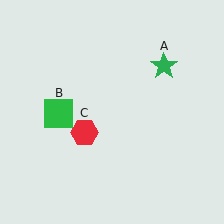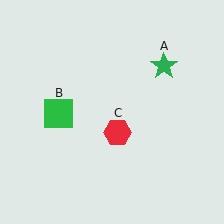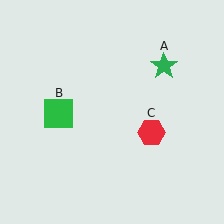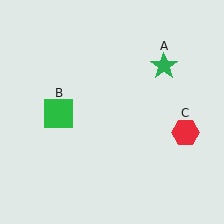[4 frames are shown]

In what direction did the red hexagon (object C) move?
The red hexagon (object C) moved right.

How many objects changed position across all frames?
1 object changed position: red hexagon (object C).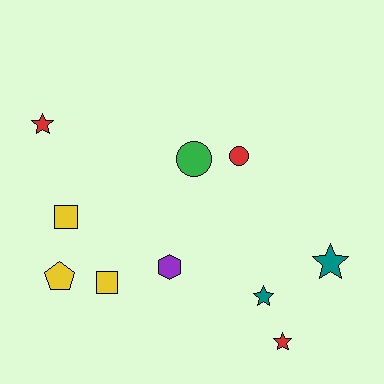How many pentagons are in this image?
There is 1 pentagon.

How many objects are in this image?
There are 10 objects.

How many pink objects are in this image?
There are no pink objects.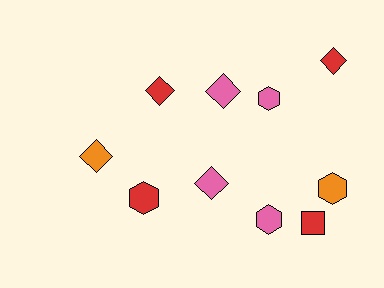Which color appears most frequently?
Red, with 4 objects.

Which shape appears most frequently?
Diamond, with 5 objects.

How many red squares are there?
There is 1 red square.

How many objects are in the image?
There are 10 objects.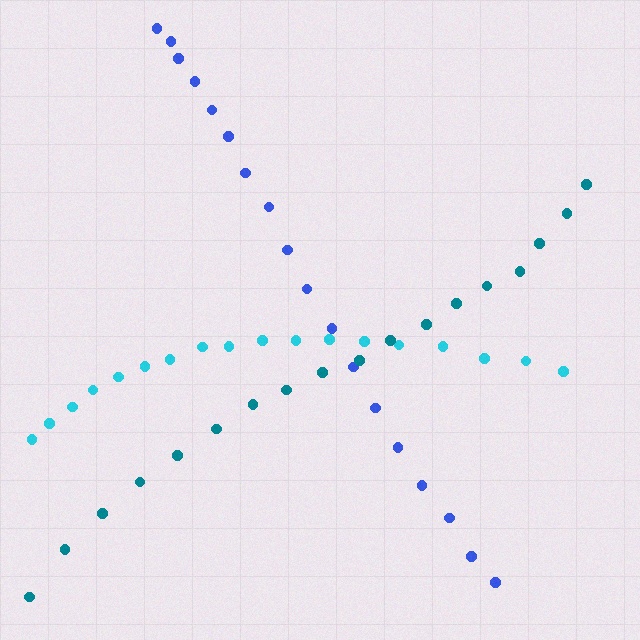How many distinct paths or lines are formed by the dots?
There are 3 distinct paths.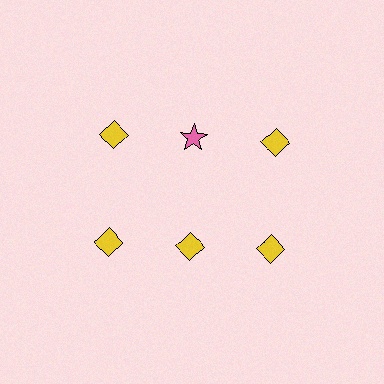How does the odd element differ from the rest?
It differs in both color (pink instead of yellow) and shape (star instead of diamond).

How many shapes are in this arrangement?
There are 6 shapes arranged in a grid pattern.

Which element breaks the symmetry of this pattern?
The pink star in the top row, second from left column breaks the symmetry. All other shapes are yellow diamonds.